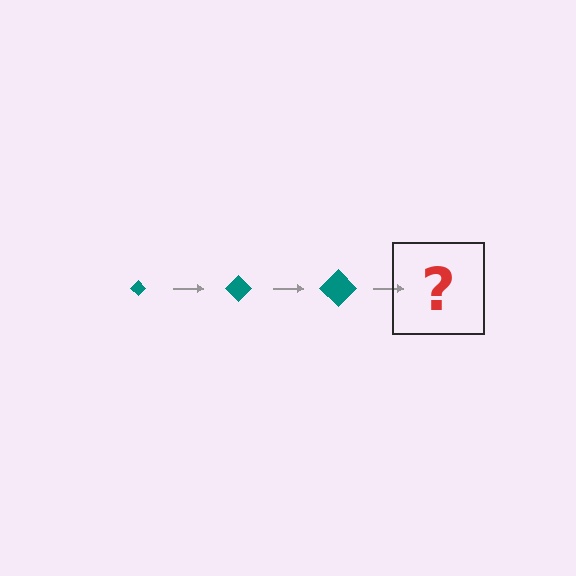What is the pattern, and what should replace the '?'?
The pattern is that the diamond gets progressively larger each step. The '?' should be a teal diamond, larger than the previous one.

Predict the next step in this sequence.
The next step is a teal diamond, larger than the previous one.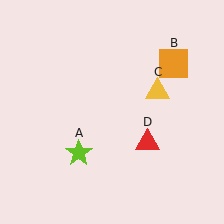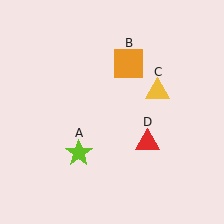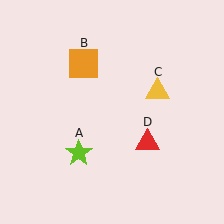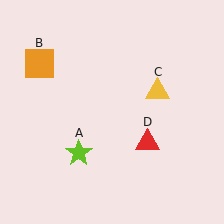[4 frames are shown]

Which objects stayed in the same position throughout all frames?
Lime star (object A) and yellow triangle (object C) and red triangle (object D) remained stationary.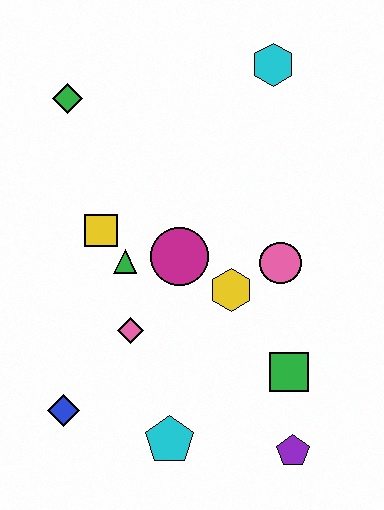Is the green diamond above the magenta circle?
Yes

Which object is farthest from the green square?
The green diamond is farthest from the green square.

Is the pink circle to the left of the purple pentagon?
Yes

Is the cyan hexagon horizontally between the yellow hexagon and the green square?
Yes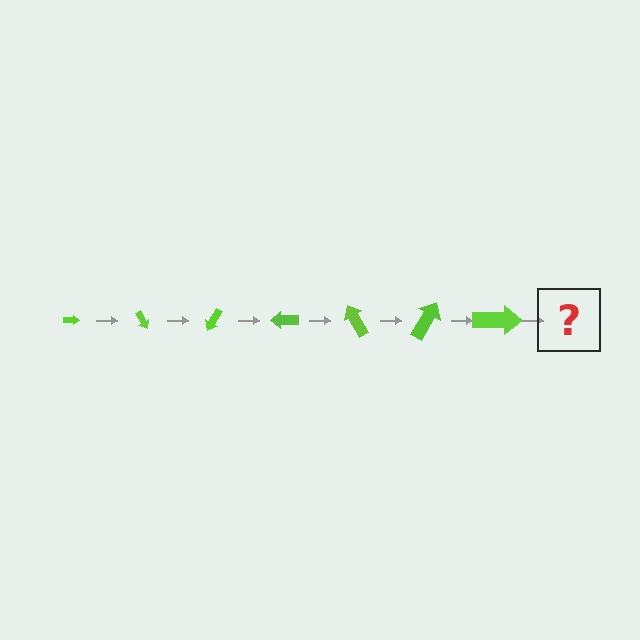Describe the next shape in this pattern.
It should be an arrow, larger than the previous one and rotated 420 degrees from the start.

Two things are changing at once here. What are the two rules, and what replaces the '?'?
The two rules are that the arrow grows larger each step and it rotates 60 degrees each step. The '?' should be an arrow, larger than the previous one and rotated 420 degrees from the start.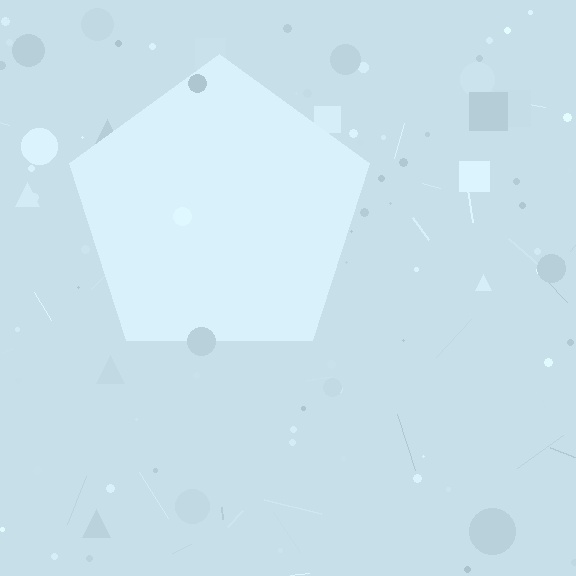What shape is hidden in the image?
A pentagon is hidden in the image.